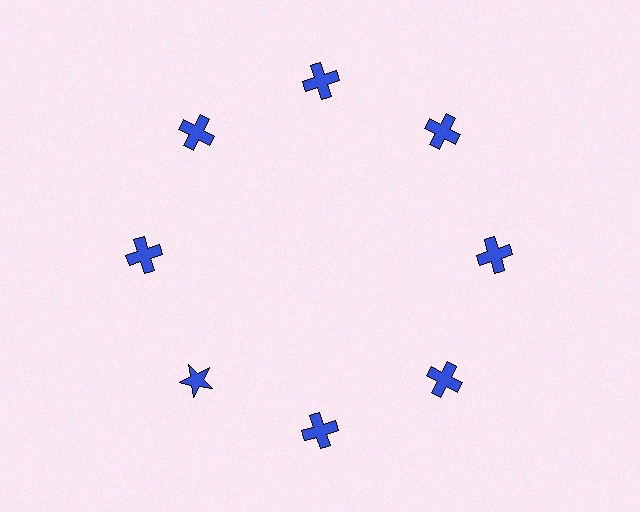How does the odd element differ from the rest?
It has a different shape: star instead of cross.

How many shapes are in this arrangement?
There are 8 shapes arranged in a ring pattern.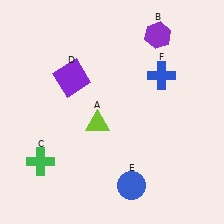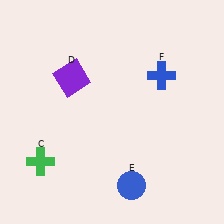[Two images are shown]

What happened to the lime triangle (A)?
The lime triangle (A) was removed in Image 2. It was in the bottom-left area of Image 1.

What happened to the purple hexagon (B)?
The purple hexagon (B) was removed in Image 2. It was in the top-right area of Image 1.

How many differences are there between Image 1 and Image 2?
There are 2 differences between the two images.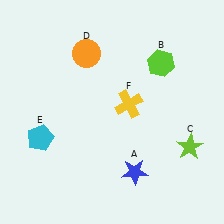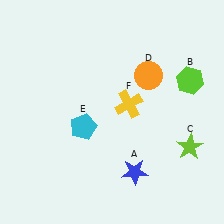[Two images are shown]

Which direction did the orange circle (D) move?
The orange circle (D) moved right.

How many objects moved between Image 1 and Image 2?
3 objects moved between the two images.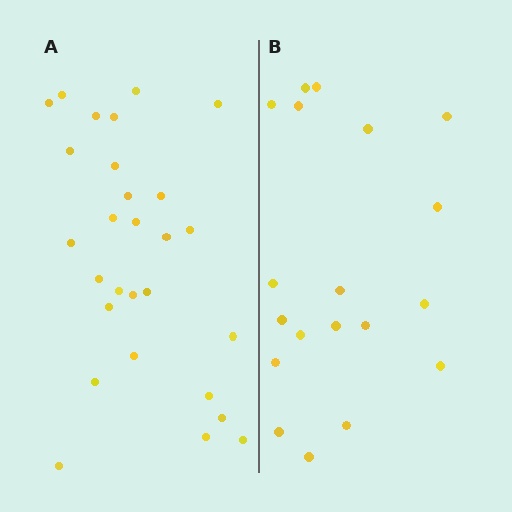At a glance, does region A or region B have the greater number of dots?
Region A (the left region) has more dots.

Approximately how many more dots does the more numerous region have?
Region A has roughly 8 or so more dots than region B.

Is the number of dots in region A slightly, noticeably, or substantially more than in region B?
Region A has substantially more. The ratio is roughly 1.5 to 1.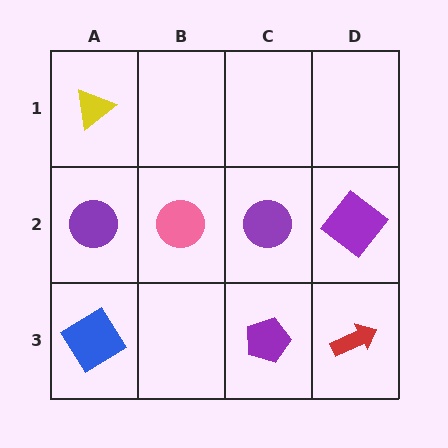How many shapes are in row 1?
1 shape.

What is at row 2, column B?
A pink circle.